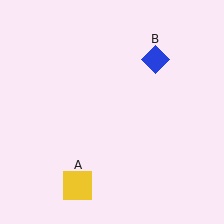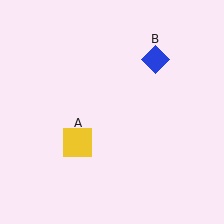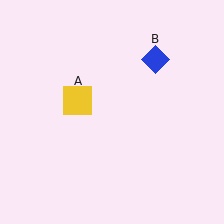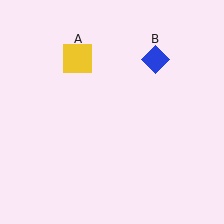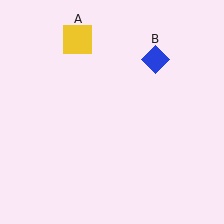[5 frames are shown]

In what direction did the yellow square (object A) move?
The yellow square (object A) moved up.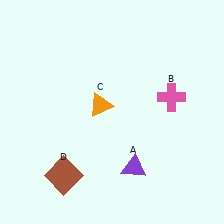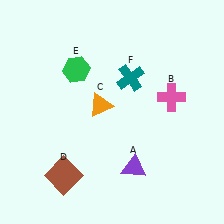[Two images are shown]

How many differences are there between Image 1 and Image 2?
There are 2 differences between the two images.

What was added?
A green hexagon (E), a teal cross (F) were added in Image 2.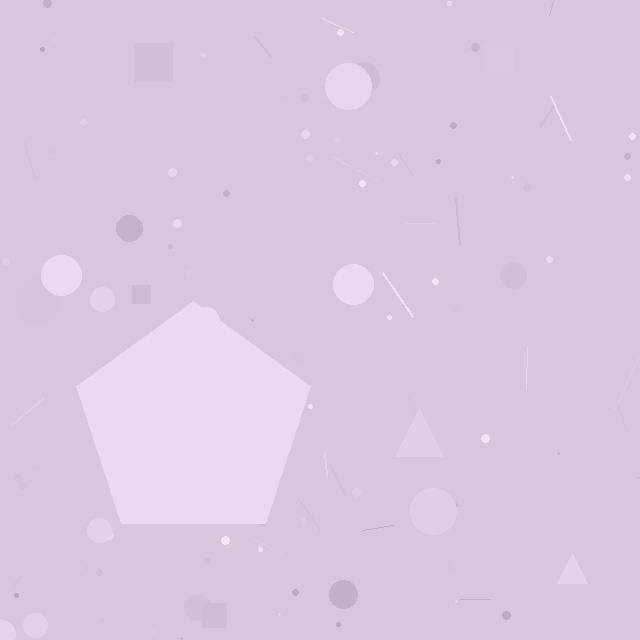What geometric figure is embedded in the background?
A pentagon is embedded in the background.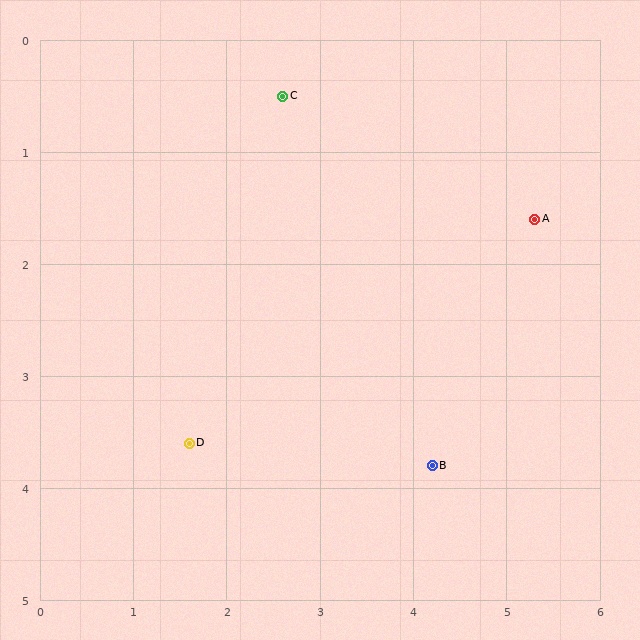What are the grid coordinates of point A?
Point A is at approximately (5.3, 1.6).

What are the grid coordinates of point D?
Point D is at approximately (1.6, 3.6).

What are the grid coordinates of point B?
Point B is at approximately (4.2, 3.8).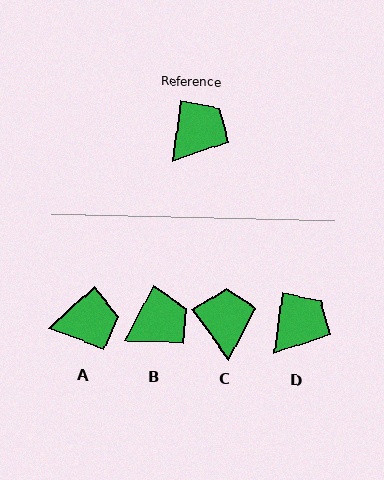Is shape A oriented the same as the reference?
No, it is off by about 39 degrees.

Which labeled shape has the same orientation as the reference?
D.